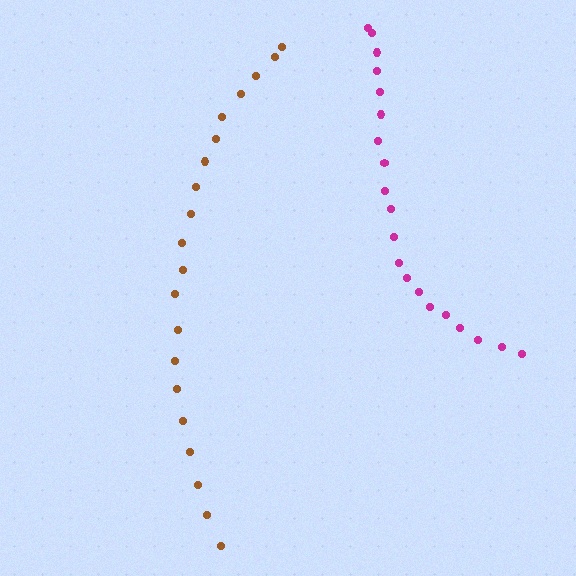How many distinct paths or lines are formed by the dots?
There are 2 distinct paths.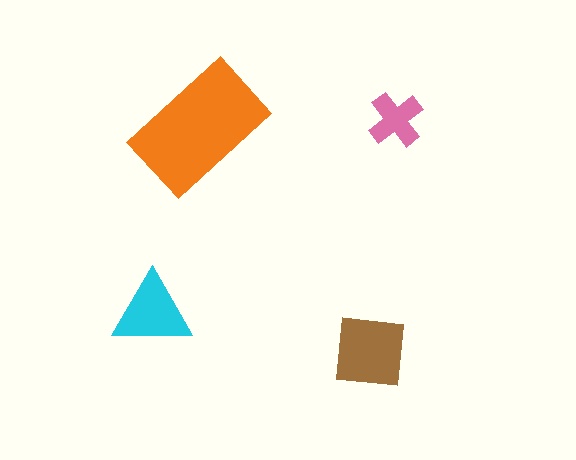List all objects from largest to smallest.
The orange rectangle, the brown square, the cyan triangle, the pink cross.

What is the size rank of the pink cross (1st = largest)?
4th.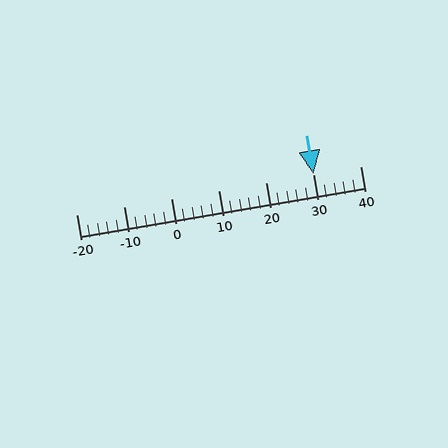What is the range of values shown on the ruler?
The ruler shows values from -20 to 40.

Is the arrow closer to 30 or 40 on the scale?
The arrow is closer to 30.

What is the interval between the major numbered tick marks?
The major tick marks are spaced 10 units apart.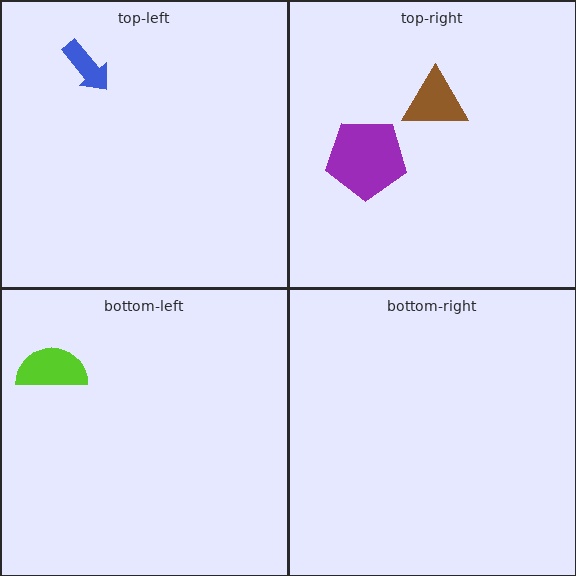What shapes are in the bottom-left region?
The lime semicircle.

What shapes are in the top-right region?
The brown triangle, the purple pentagon.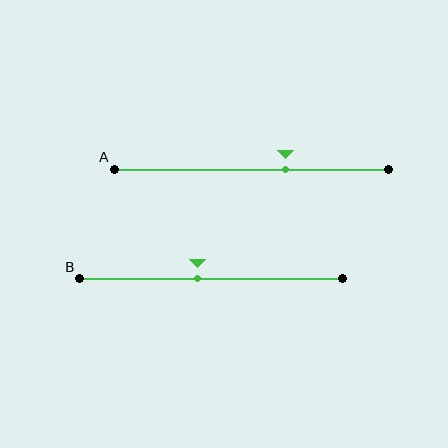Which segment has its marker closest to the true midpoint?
Segment B has its marker closest to the true midpoint.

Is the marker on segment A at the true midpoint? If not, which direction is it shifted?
No, the marker on segment A is shifted to the right by about 12% of the segment length.